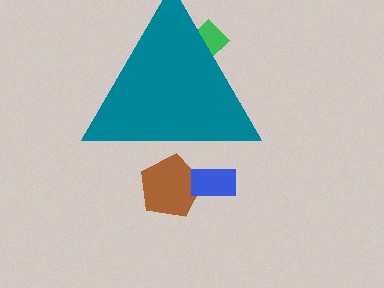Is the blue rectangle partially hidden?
Yes, the blue rectangle is partially hidden behind the teal triangle.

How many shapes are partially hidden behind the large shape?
3 shapes are partially hidden.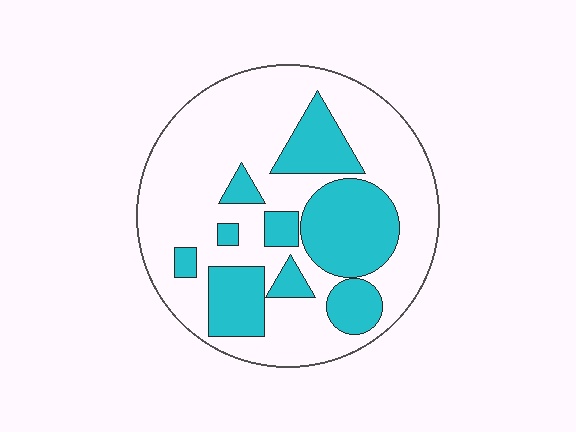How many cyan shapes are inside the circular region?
9.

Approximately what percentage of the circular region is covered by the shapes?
Approximately 30%.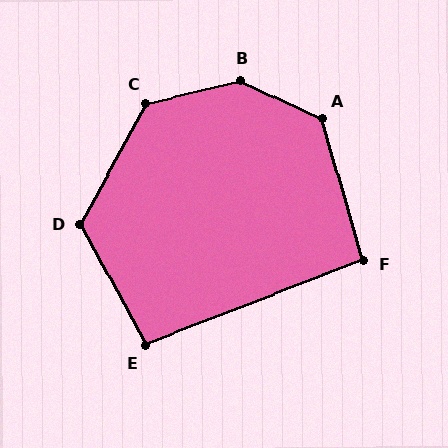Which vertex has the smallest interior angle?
F, at approximately 95 degrees.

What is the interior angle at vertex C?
Approximately 132 degrees (obtuse).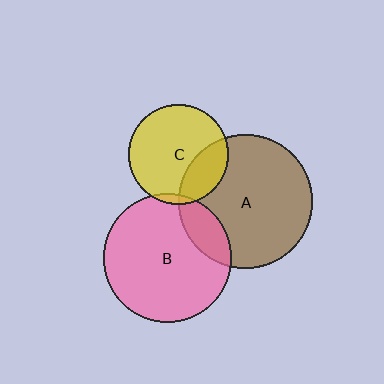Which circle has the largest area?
Circle A (brown).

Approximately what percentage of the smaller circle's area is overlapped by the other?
Approximately 25%.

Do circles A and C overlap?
Yes.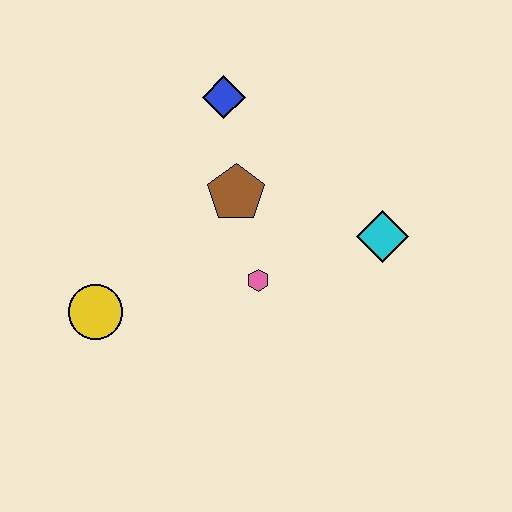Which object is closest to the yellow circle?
The pink hexagon is closest to the yellow circle.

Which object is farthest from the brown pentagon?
The yellow circle is farthest from the brown pentagon.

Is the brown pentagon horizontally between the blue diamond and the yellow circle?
No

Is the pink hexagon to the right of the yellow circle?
Yes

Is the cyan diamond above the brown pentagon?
No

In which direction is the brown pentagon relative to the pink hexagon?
The brown pentagon is above the pink hexagon.